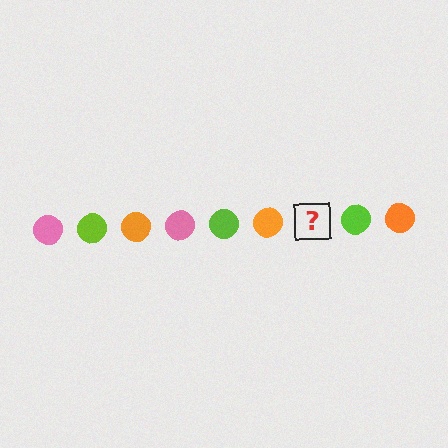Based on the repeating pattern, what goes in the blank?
The blank should be a pink circle.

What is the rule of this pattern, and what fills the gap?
The rule is that the pattern cycles through pink, lime, orange circles. The gap should be filled with a pink circle.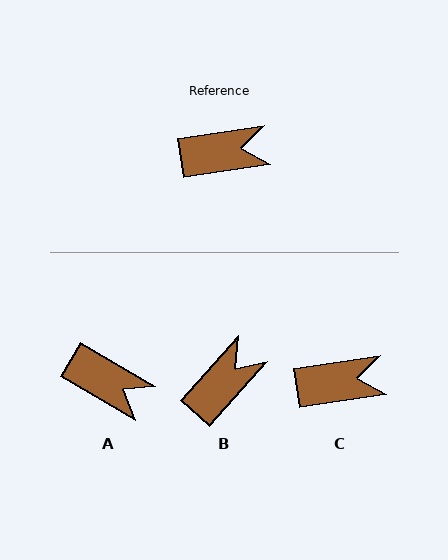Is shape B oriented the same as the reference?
No, it is off by about 40 degrees.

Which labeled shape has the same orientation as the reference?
C.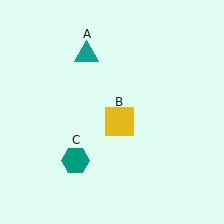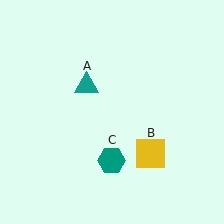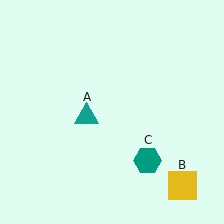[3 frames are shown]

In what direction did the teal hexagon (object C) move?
The teal hexagon (object C) moved right.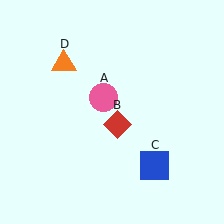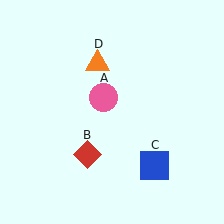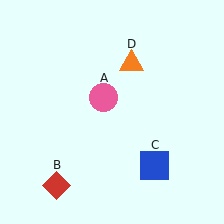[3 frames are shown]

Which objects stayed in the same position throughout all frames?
Pink circle (object A) and blue square (object C) remained stationary.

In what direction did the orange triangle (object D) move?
The orange triangle (object D) moved right.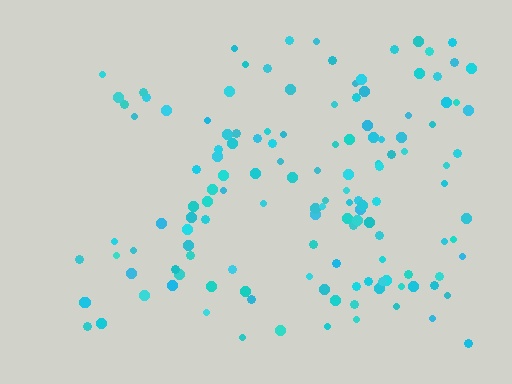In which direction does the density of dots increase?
From left to right, with the right side densest.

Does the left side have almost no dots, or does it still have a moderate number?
Still a moderate number, just noticeably fewer than the right.